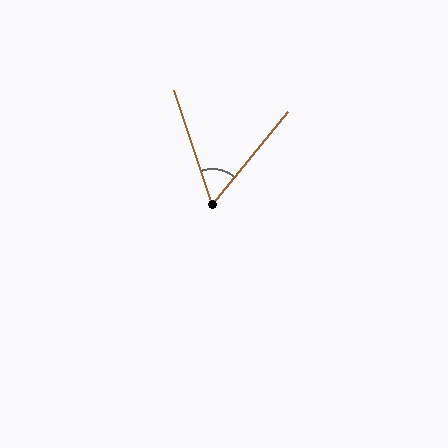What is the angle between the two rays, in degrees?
Approximately 58 degrees.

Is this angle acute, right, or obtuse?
It is acute.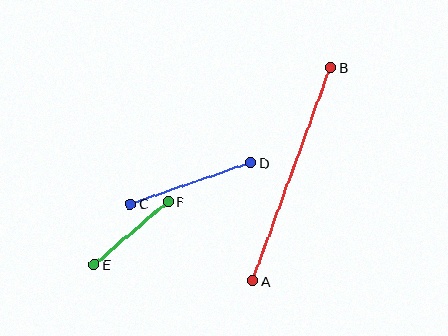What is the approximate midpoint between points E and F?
The midpoint is at approximately (131, 233) pixels.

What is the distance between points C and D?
The distance is approximately 127 pixels.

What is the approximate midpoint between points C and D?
The midpoint is at approximately (191, 183) pixels.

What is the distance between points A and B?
The distance is approximately 227 pixels.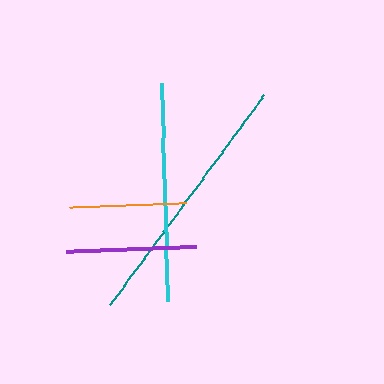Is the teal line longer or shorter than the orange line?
The teal line is longer than the orange line.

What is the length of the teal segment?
The teal segment is approximately 260 pixels long.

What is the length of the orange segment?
The orange segment is approximately 116 pixels long.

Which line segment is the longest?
The teal line is the longest at approximately 260 pixels.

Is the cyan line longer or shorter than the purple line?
The cyan line is longer than the purple line.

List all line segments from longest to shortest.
From longest to shortest: teal, cyan, purple, orange.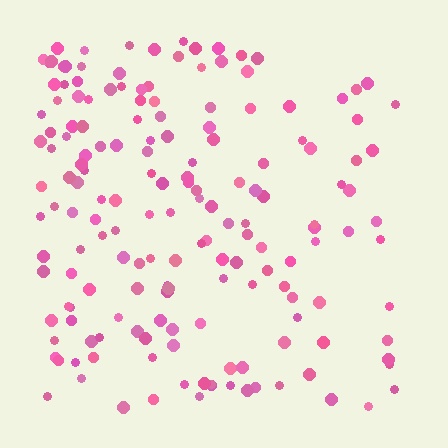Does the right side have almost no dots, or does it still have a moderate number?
Still a moderate number, just noticeably fewer than the left.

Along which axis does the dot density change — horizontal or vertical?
Horizontal.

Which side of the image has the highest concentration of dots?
The left.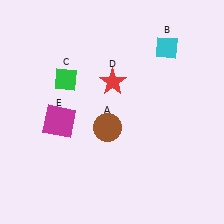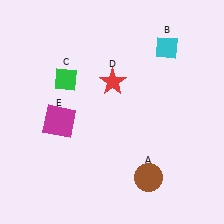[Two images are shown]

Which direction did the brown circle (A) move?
The brown circle (A) moved down.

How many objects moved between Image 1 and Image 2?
1 object moved between the two images.